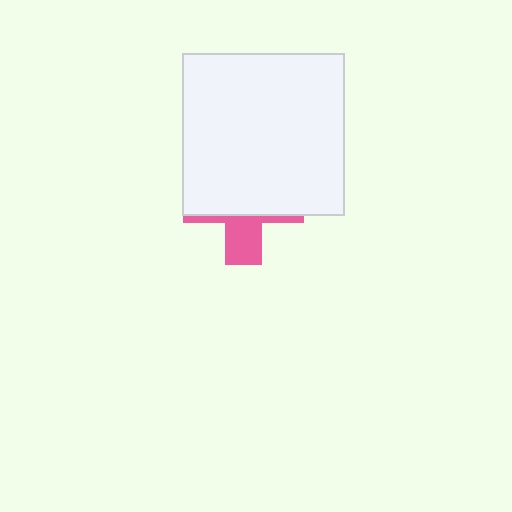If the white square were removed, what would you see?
You would see the complete pink cross.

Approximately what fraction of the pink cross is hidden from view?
Roughly 67% of the pink cross is hidden behind the white square.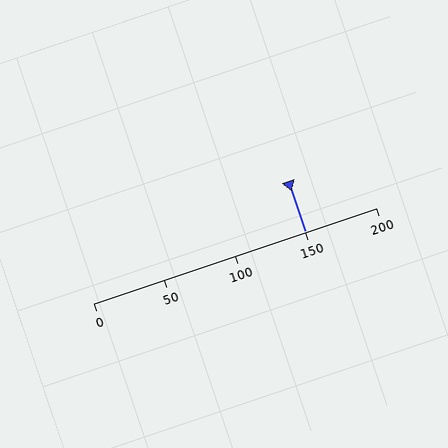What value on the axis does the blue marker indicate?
The marker indicates approximately 150.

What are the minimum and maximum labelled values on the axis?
The axis runs from 0 to 200.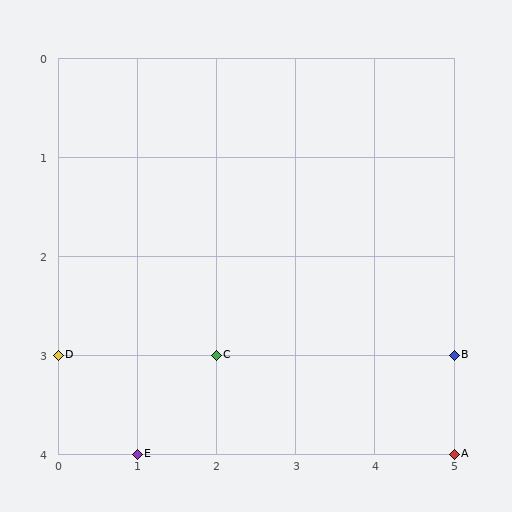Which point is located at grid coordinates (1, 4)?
Point E is at (1, 4).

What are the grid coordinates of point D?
Point D is at grid coordinates (0, 3).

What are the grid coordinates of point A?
Point A is at grid coordinates (5, 4).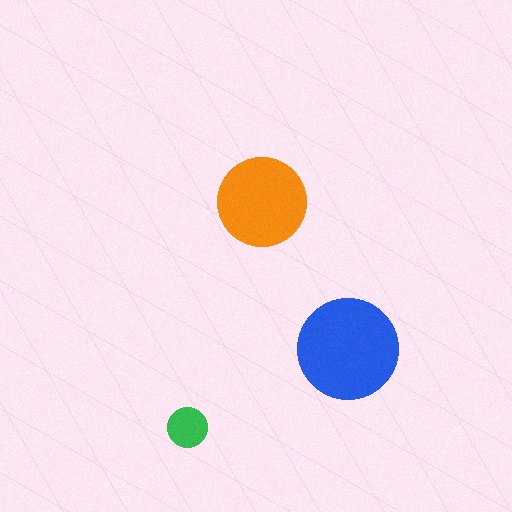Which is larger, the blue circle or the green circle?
The blue one.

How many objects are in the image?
There are 3 objects in the image.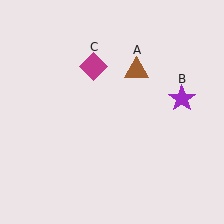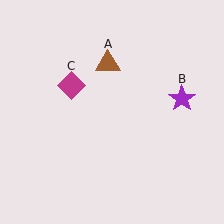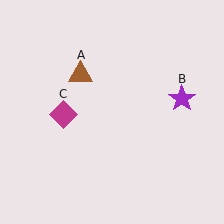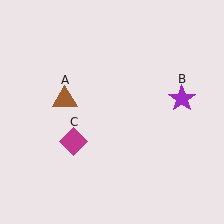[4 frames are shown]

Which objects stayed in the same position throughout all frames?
Purple star (object B) remained stationary.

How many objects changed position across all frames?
2 objects changed position: brown triangle (object A), magenta diamond (object C).